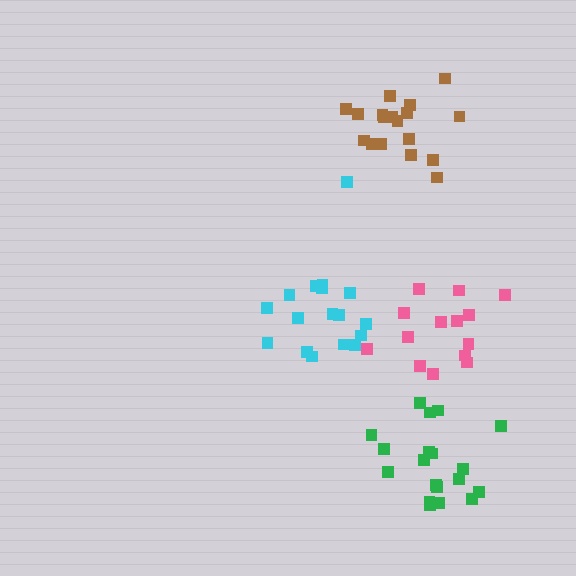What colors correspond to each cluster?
The clusters are colored: pink, green, cyan, brown.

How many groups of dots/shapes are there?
There are 4 groups.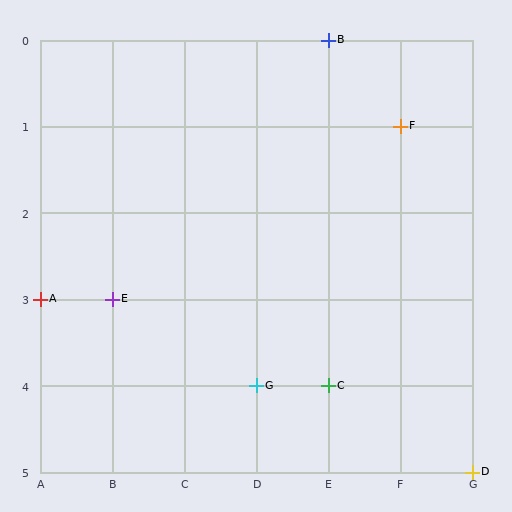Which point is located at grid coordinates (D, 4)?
Point G is at (D, 4).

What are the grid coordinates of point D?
Point D is at grid coordinates (G, 5).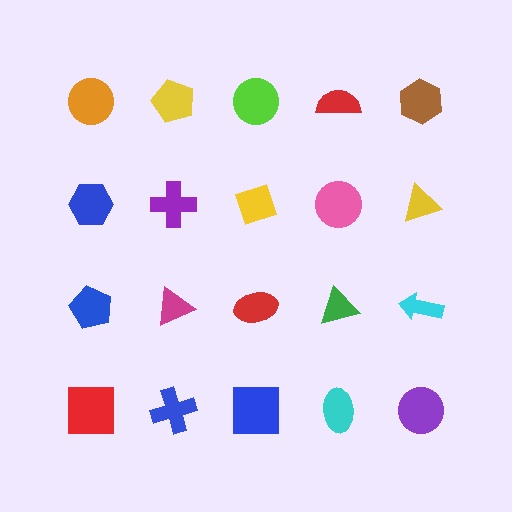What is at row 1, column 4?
A red semicircle.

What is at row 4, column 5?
A purple circle.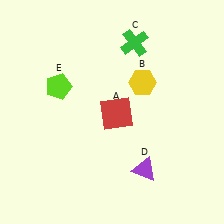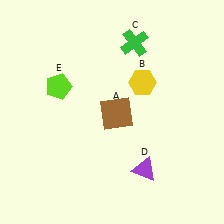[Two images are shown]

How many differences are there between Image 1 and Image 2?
There is 1 difference between the two images.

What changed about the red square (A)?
In Image 1, A is red. In Image 2, it changed to brown.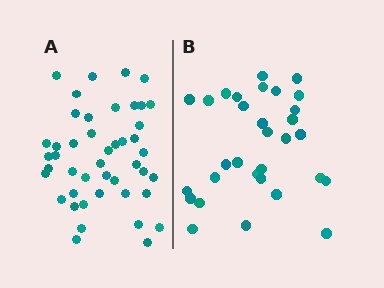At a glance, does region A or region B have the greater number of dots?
Region A (the left region) has more dots.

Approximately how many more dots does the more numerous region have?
Region A has approximately 15 more dots than region B.